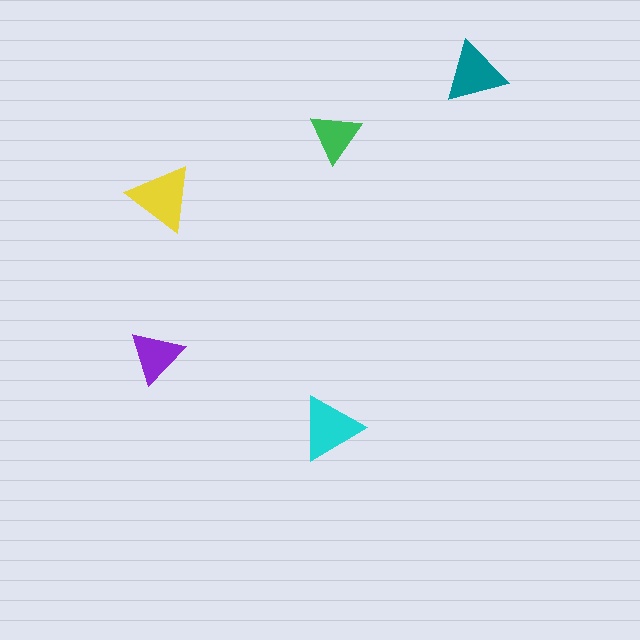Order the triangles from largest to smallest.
the yellow one, the cyan one, the teal one, the purple one, the green one.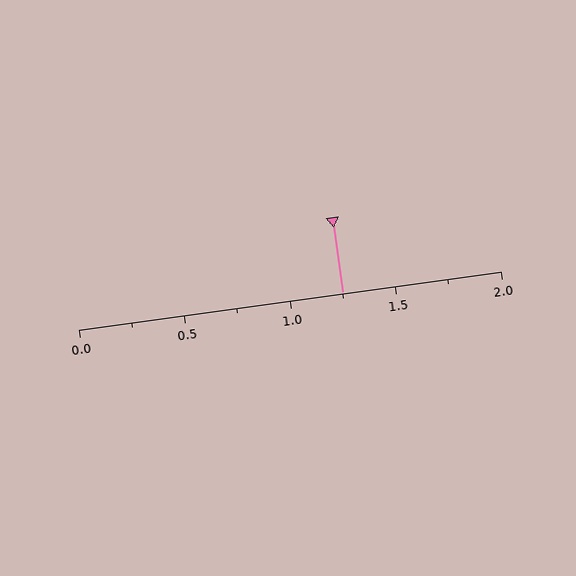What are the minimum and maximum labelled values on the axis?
The axis runs from 0.0 to 2.0.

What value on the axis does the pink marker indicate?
The marker indicates approximately 1.25.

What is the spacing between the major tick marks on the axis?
The major ticks are spaced 0.5 apart.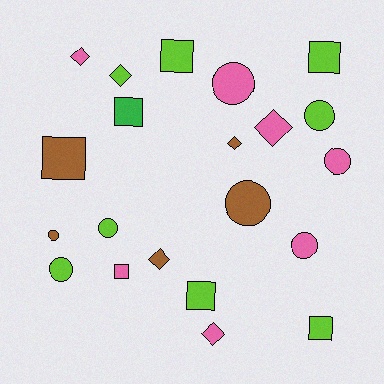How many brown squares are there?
There is 1 brown square.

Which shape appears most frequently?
Circle, with 8 objects.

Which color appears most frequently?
Lime, with 8 objects.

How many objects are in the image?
There are 21 objects.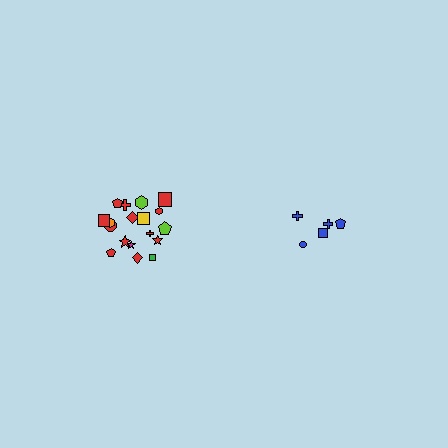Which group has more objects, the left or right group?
The left group.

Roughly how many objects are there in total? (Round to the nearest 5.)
Roughly 25 objects in total.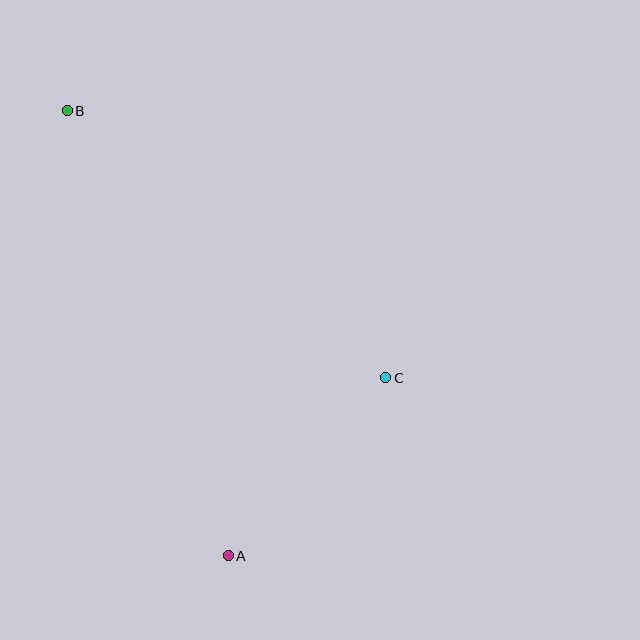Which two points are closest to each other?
Points A and C are closest to each other.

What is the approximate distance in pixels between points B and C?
The distance between B and C is approximately 415 pixels.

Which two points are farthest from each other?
Points A and B are farthest from each other.